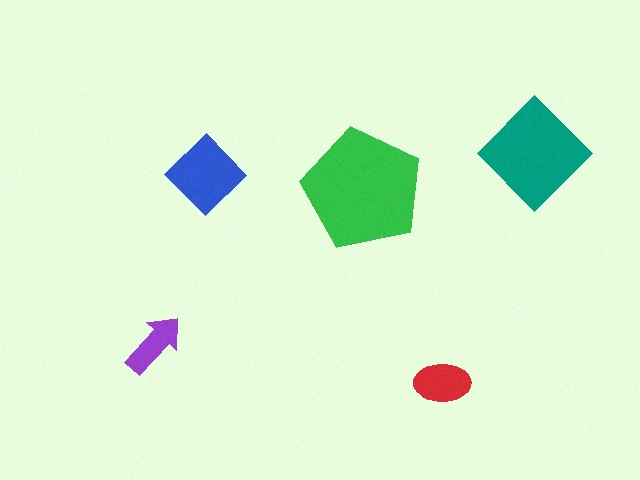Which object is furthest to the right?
The teal diamond is rightmost.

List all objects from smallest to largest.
The purple arrow, the red ellipse, the blue diamond, the teal diamond, the green pentagon.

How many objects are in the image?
There are 5 objects in the image.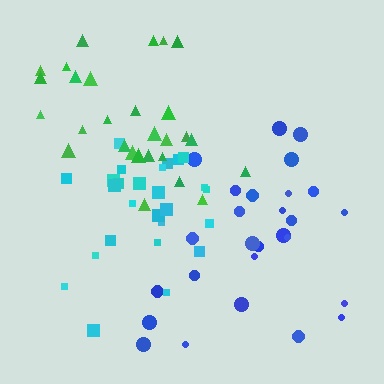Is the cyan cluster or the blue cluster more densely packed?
Cyan.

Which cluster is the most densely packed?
Cyan.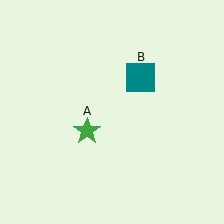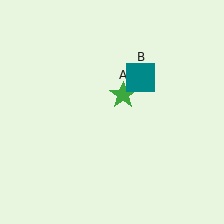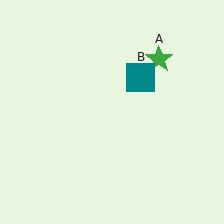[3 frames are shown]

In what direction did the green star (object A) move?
The green star (object A) moved up and to the right.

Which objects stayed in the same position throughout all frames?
Teal square (object B) remained stationary.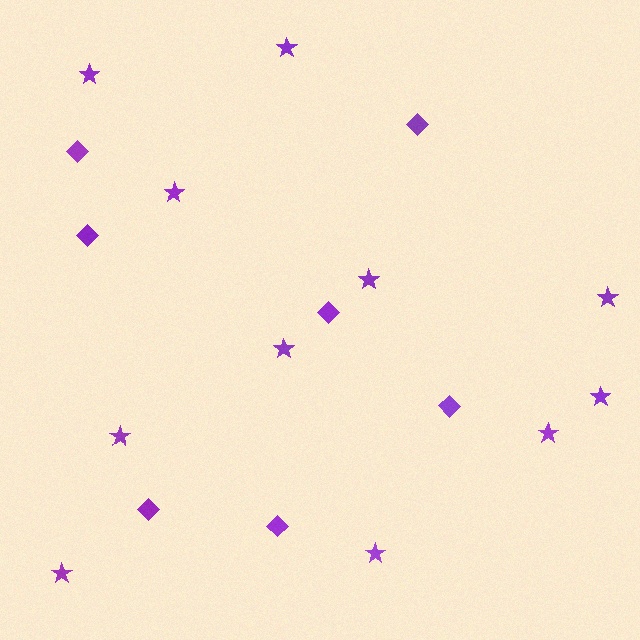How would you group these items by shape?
There are 2 groups: one group of diamonds (7) and one group of stars (11).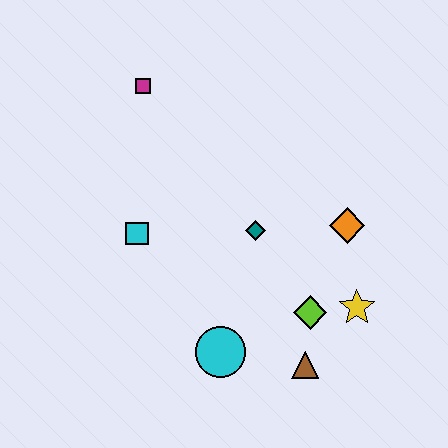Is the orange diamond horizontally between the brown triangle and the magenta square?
No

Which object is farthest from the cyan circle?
The magenta square is farthest from the cyan circle.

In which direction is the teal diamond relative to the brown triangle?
The teal diamond is above the brown triangle.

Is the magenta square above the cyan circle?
Yes